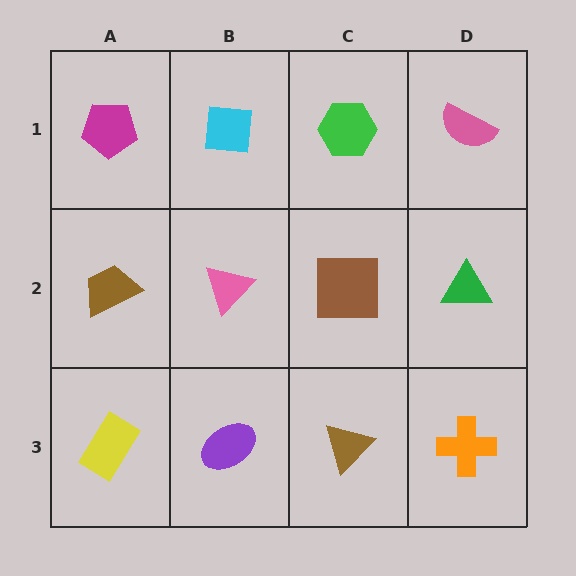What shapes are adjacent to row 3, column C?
A brown square (row 2, column C), a purple ellipse (row 3, column B), an orange cross (row 3, column D).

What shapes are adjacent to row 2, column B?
A cyan square (row 1, column B), a purple ellipse (row 3, column B), a brown trapezoid (row 2, column A), a brown square (row 2, column C).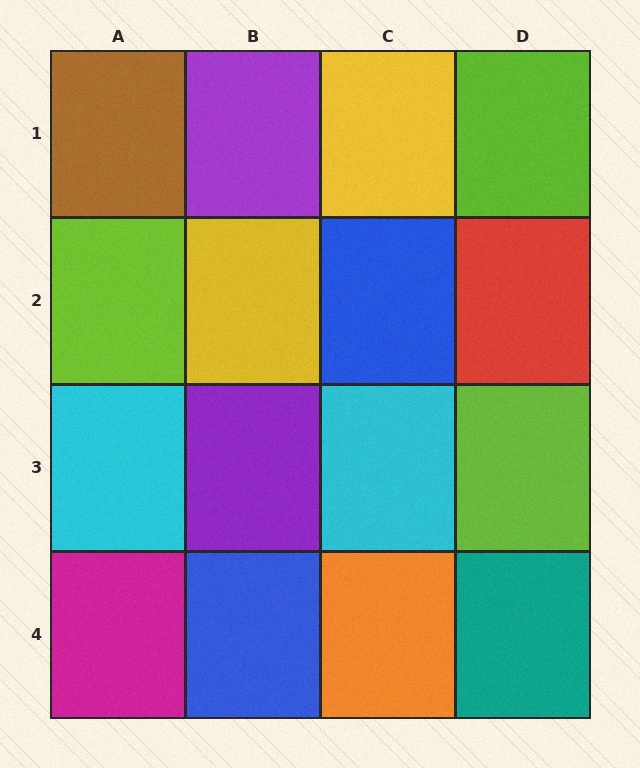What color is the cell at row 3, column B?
Purple.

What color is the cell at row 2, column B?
Yellow.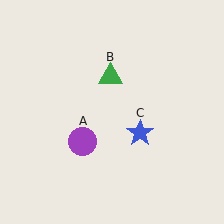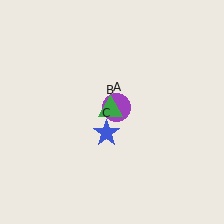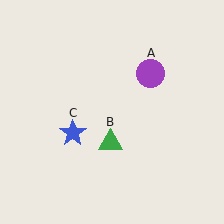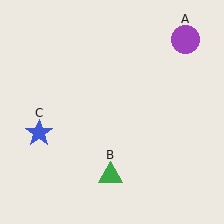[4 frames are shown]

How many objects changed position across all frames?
3 objects changed position: purple circle (object A), green triangle (object B), blue star (object C).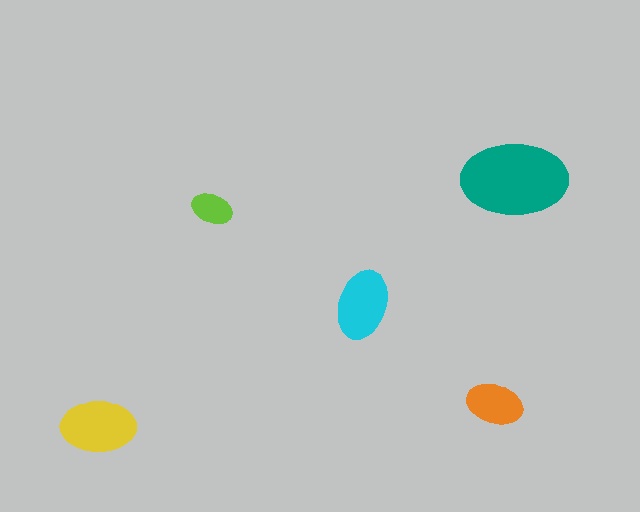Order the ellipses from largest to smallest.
the teal one, the yellow one, the cyan one, the orange one, the lime one.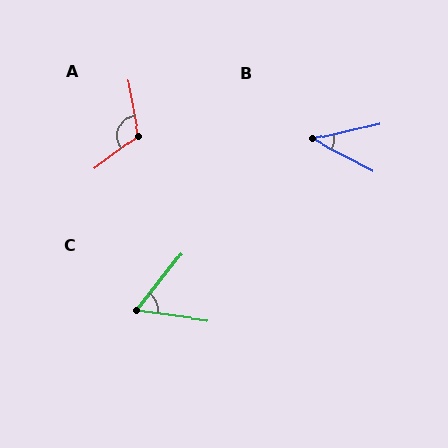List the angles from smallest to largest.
B (40°), C (59°), A (116°).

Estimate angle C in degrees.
Approximately 59 degrees.